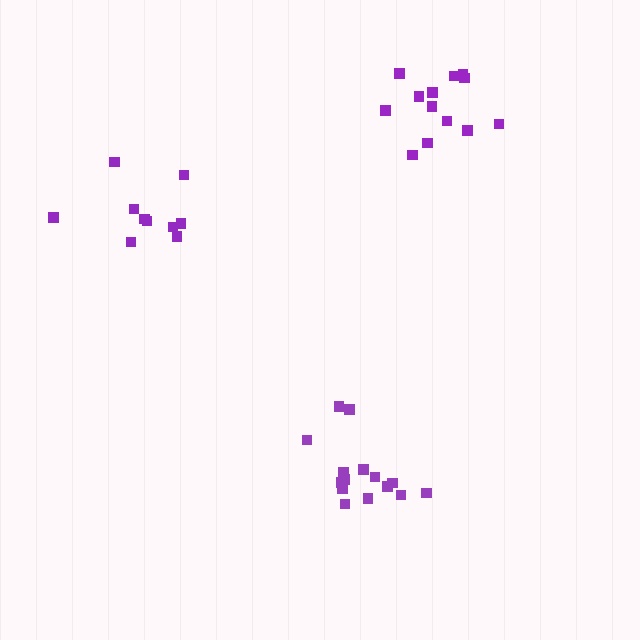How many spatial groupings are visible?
There are 3 spatial groupings.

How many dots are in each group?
Group 1: 15 dots, Group 2: 10 dots, Group 3: 13 dots (38 total).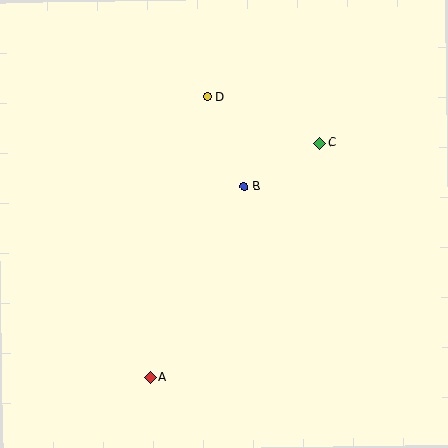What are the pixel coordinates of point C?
Point C is at (320, 143).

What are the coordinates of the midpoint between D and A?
The midpoint between D and A is at (179, 237).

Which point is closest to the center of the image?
Point B at (244, 186) is closest to the center.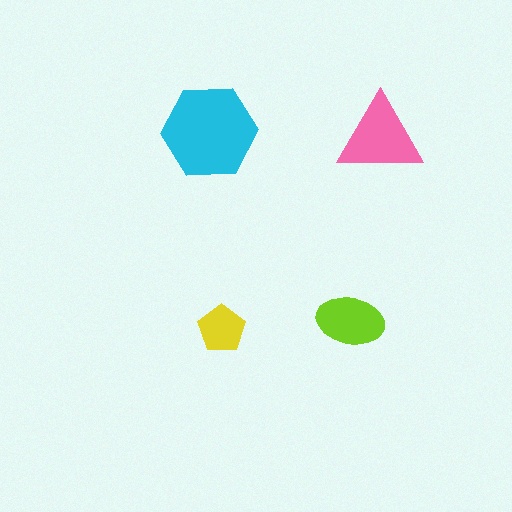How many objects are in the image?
There are 4 objects in the image.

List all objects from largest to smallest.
The cyan hexagon, the pink triangle, the lime ellipse, the yellow pentagon.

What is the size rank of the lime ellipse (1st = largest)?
3rd.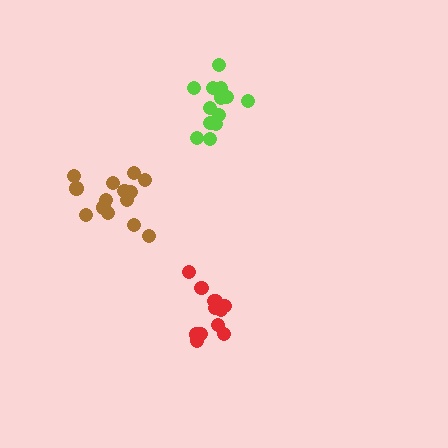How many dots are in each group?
Group 1: 12 dots, Group 2: 13 dots, Group 3: 14 dots (39 total).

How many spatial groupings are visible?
There are 3 spatial groupings.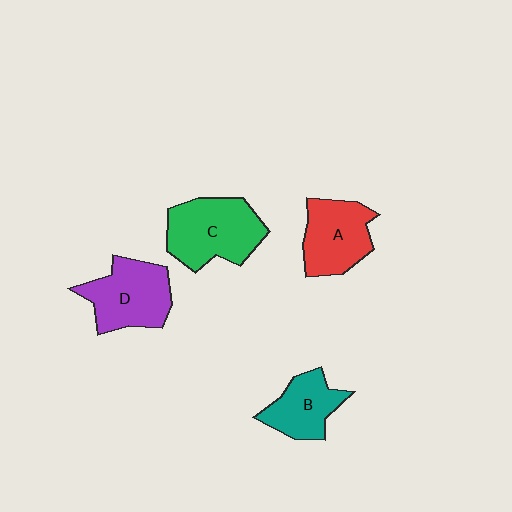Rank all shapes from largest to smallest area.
From largest to smallest: C (green), D (purple), A (red), B (teal).